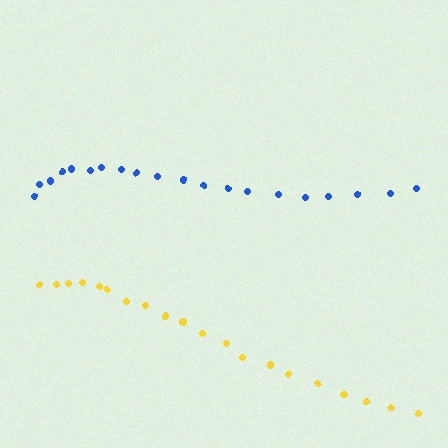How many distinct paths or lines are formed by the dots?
There are 2 distinct paths.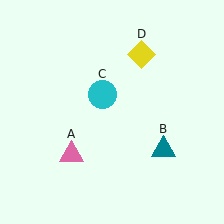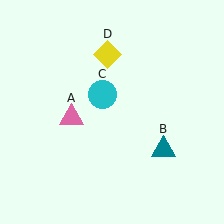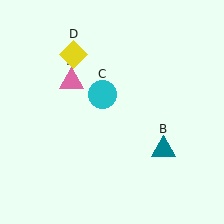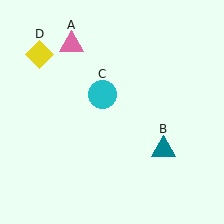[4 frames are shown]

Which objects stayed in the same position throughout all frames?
Teal triangle (object B) and cyan circle (object C) remained stationary.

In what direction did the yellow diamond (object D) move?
The yellow diamond (object D) moved left.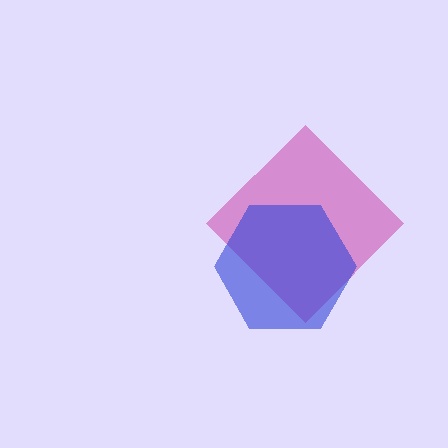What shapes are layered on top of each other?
The layered shapes are: a magenta diamond, a blue hexagon.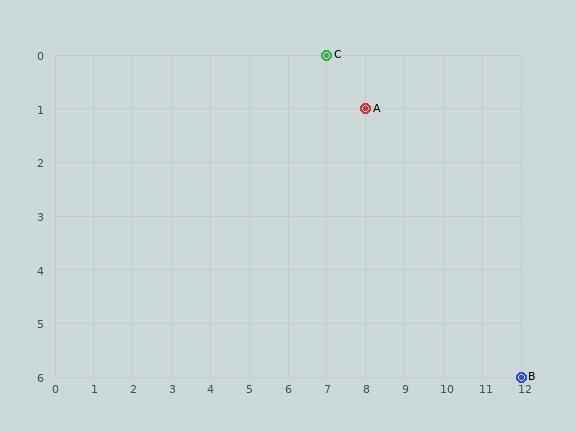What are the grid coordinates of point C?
Point C is at grid coordinates (7, 0).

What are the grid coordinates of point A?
Point A is at grid coordinates (8, 1).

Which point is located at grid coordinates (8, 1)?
Point A is at (8, 1).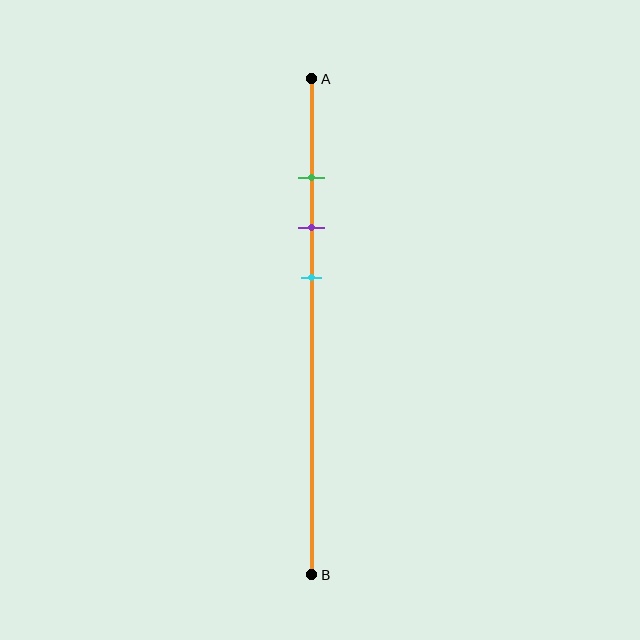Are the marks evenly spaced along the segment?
Yes, the marks are approximately evenly spaced.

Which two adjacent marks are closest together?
The green and purple marks are the closest adjacent pair.